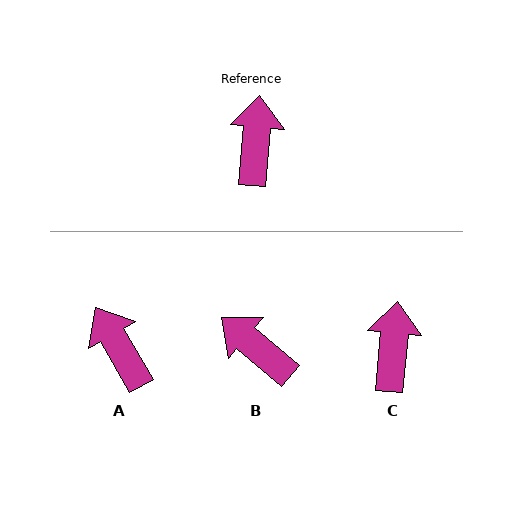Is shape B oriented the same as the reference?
No, it is off by about 55 degrees.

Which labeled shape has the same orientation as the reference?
C.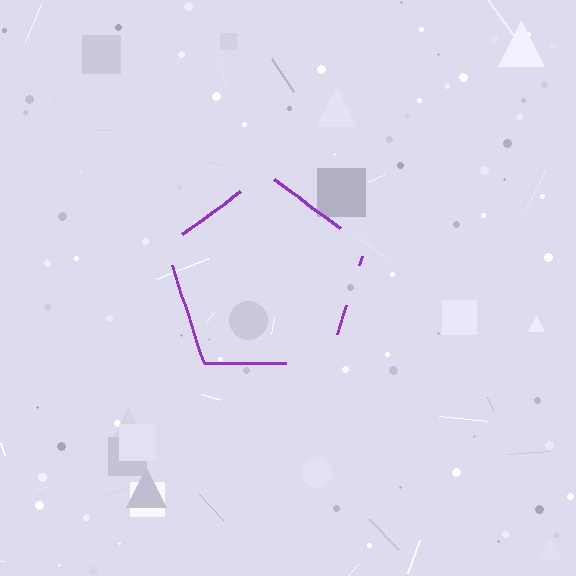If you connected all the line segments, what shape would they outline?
They would outline a pentagon.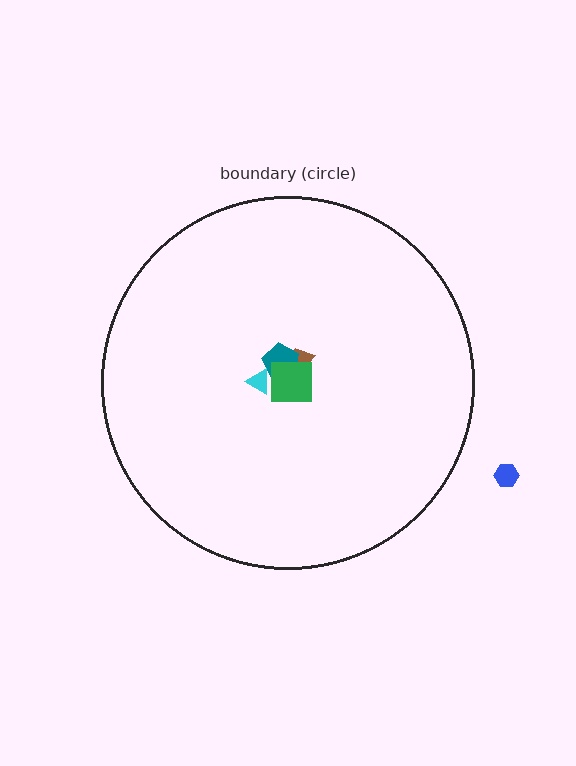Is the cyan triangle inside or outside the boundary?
Inside.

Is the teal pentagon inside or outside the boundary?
Inside.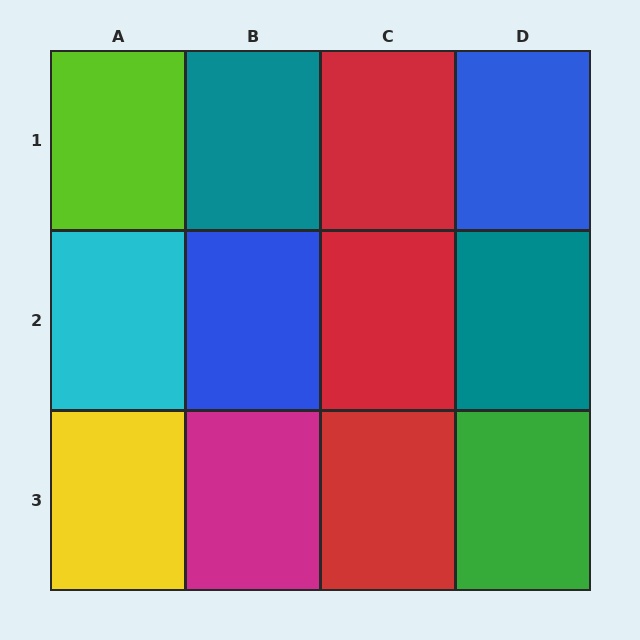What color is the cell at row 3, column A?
Yellow.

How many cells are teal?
2 cells are teal.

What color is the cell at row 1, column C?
Red.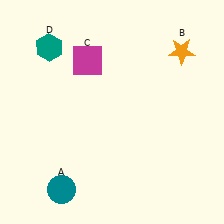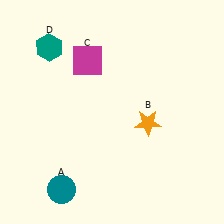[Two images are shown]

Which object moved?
The orange star (B) moved down.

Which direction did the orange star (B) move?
The orange star (B) moved down.